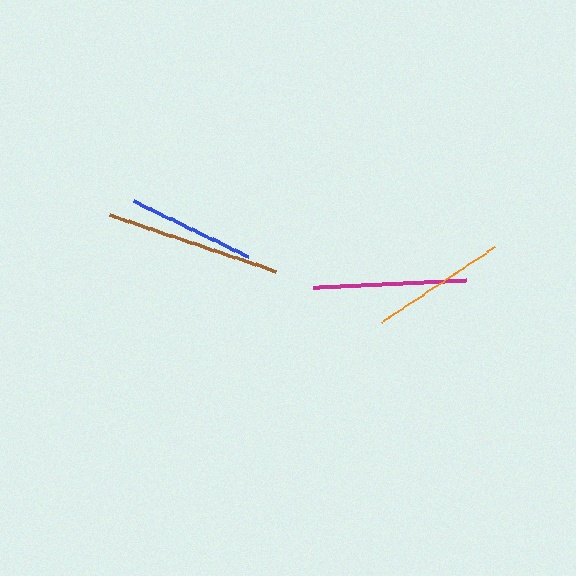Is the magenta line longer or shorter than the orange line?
The magenta line is longer than the orange line.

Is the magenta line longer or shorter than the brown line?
The brown line is longer than the magenta line.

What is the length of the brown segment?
The brown segment is approximately 176 pixels long.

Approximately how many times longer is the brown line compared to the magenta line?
The brown line is approximately 1.1 times the length of the magenta line.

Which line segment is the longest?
The brown line is the longest at approximately 176 pixels.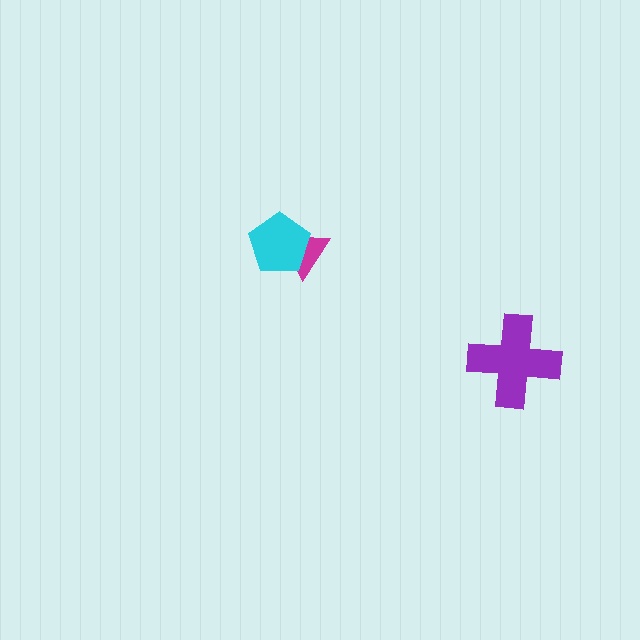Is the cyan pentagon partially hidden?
No, no other shape covers it.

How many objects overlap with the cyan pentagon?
1 object overlaps with the cyan pentagon.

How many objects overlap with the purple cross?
0 objects overlap with the purple cross.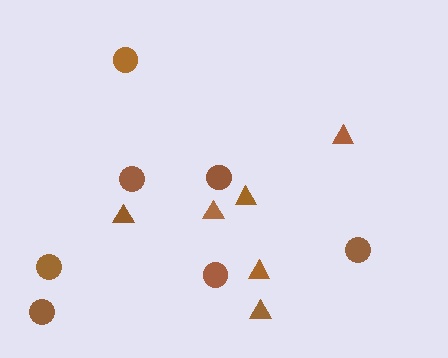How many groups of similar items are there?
There are 2 groups: one group of circles (7) and one group of triangles (6).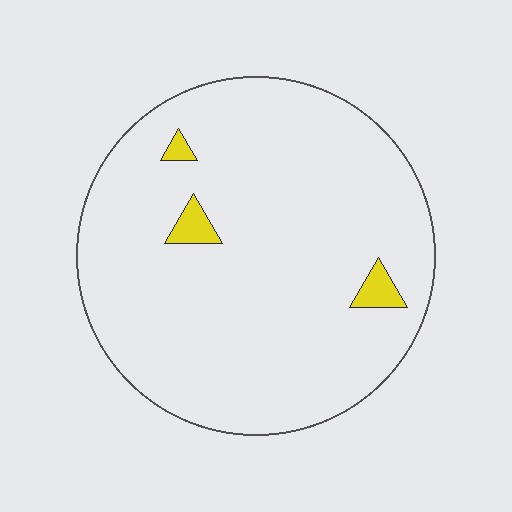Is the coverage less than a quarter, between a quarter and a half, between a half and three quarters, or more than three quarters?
Less than a quarter.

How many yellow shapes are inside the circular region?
3.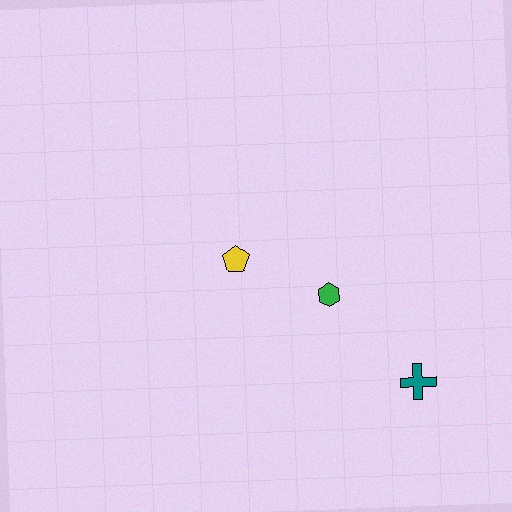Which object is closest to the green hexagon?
The yellow pentagon is closest to the green hexagon.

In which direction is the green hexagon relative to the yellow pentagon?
The green hexagon is to the right of the yellow pentagon.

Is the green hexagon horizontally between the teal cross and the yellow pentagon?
Yes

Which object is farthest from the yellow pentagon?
The teal cross is farthest from the yellow pentagon.